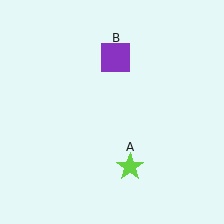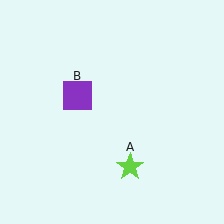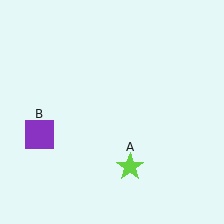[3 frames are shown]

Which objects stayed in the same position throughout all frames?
Lime star (object A) remained stationary.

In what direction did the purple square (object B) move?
The purple square (object B) moved down and to the left.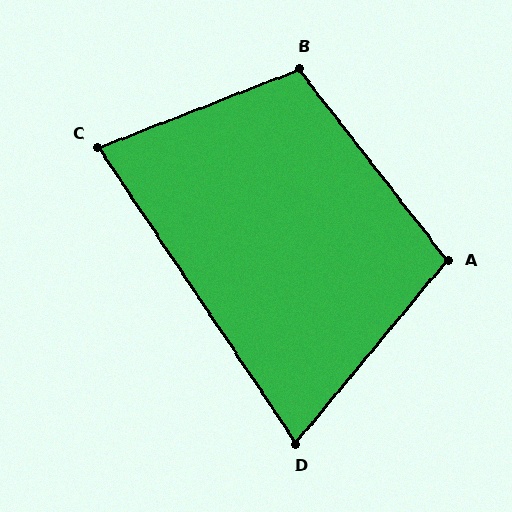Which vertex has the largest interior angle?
B, at approximately 107 degrees.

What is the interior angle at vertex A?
Approximately 102 degrees (obtuse).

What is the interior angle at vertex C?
Approximately 78 degrees (acute).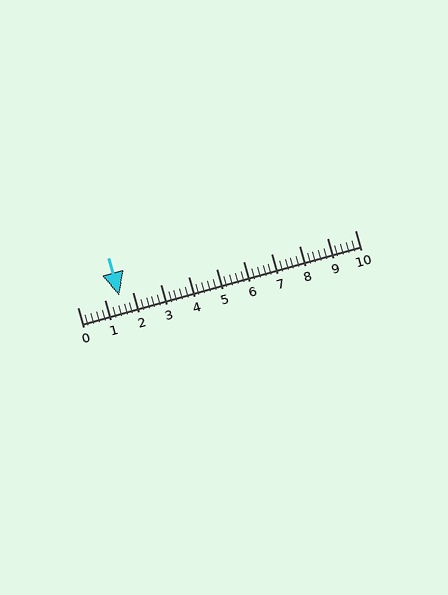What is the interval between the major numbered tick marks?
The major tick marks are spaced 1 units apart.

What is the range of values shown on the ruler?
The ruler shows values from 0 to 10.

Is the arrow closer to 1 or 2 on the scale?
The arrow is closer to 2.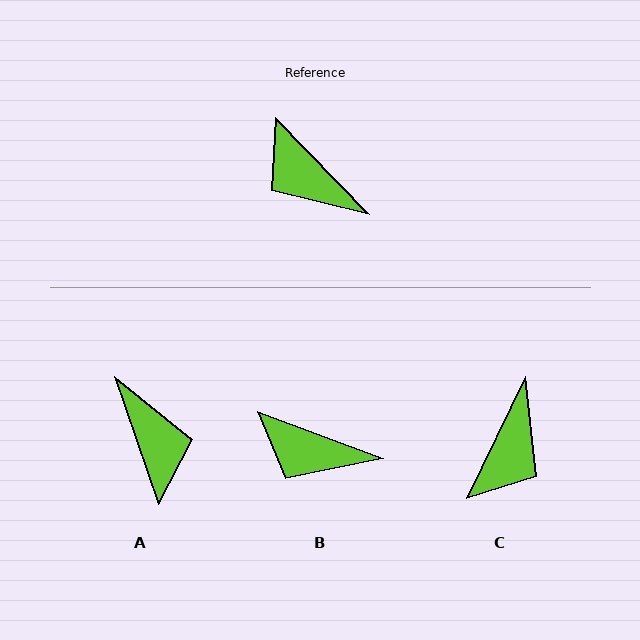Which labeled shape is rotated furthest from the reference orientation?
A, about 156 degrees away.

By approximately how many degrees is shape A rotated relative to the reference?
Approximately 156 degrees counter-clockwise.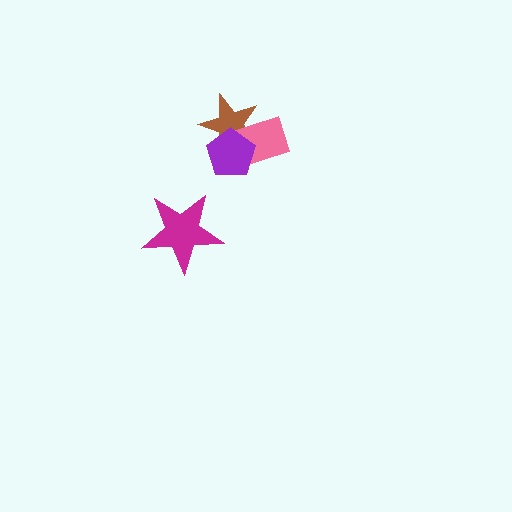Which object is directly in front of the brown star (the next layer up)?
The pink rectangle is directly in front of the brown star.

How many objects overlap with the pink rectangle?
2 objects overlap with the pink rectangle.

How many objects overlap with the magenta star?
0 objects overlap with the magenta star.